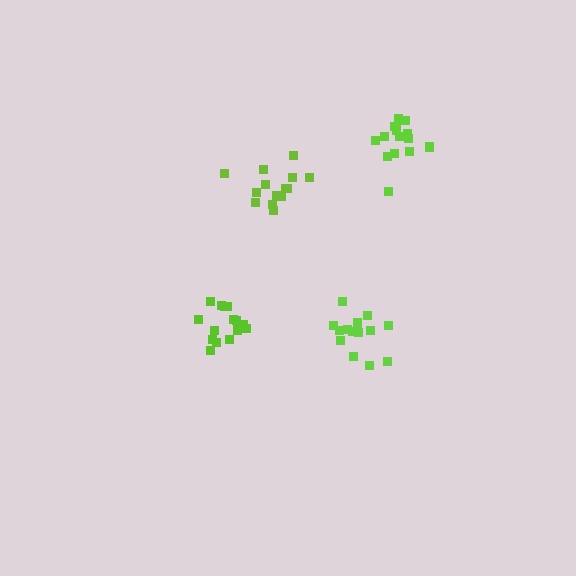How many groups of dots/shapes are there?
There are 4 groups.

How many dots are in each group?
Group 1: 15 dots, Group 2: 15 dots, Group 3: 14 dots, Group 4: 16 dots (60 total).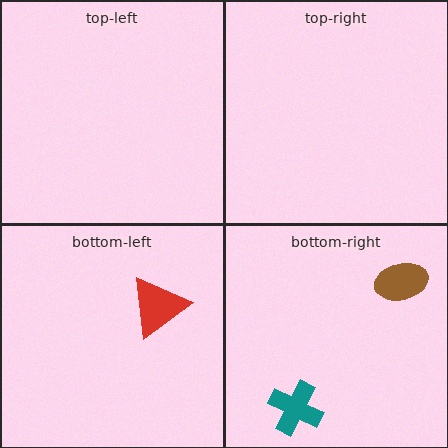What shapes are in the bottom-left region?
The red triangle.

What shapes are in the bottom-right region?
The teal cross, the brown ellipse.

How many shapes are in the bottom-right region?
2.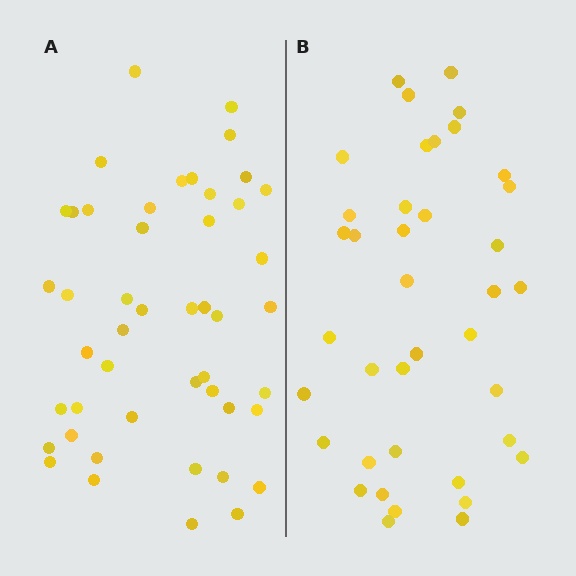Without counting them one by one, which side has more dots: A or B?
Region A (the left region) has more dots.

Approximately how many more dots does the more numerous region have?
Region A has roughly 8 or so more dots than region B.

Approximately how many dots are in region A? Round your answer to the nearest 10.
About 50 dots. (The exact count is 47, which rounds to 50.)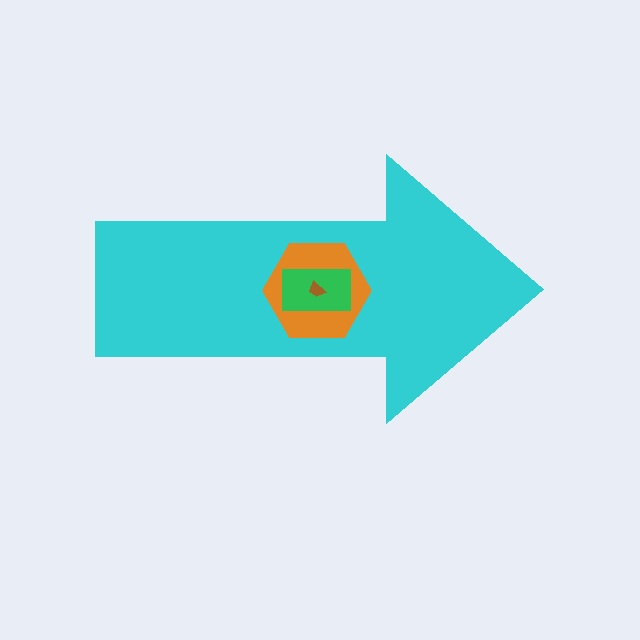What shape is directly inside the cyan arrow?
The orange hexagon.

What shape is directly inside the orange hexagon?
The green rectangle.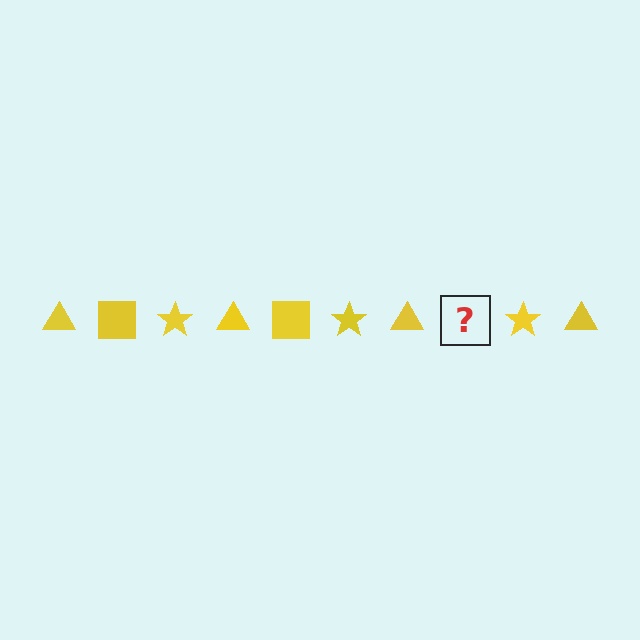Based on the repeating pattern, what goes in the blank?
The blank should be a yellow square.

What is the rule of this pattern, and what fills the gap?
The rule is that the pattern cycles through triangle, square, star shapes in yellow. The gap should be filled with a yellow square.